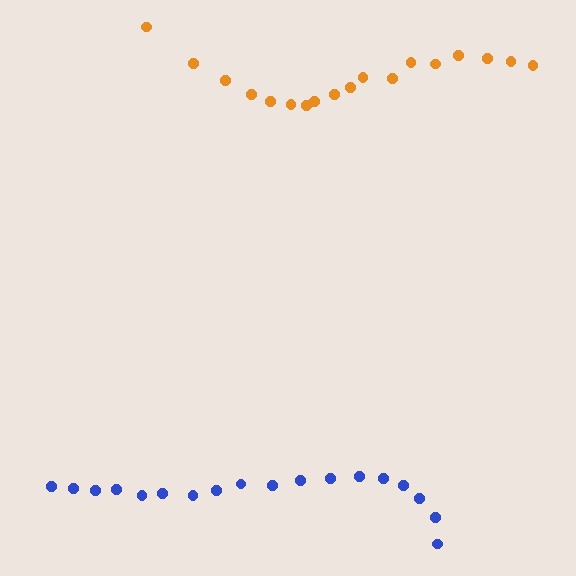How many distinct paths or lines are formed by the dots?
There are 2 distinct paths.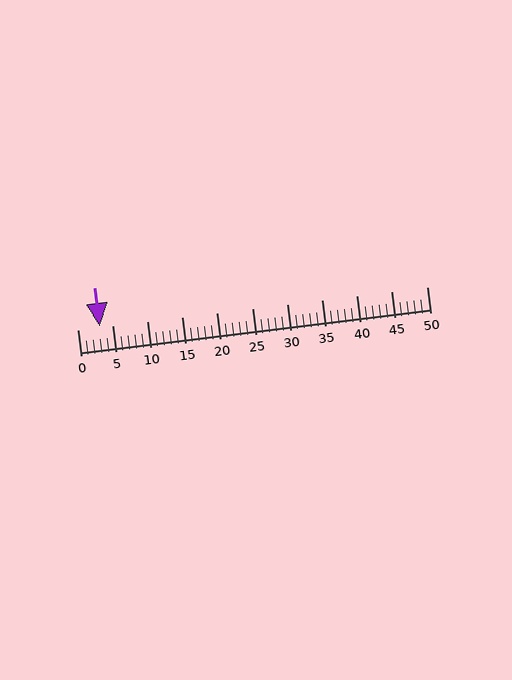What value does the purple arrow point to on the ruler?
The purple arrow points to approximately 3.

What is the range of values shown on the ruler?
The ruler shows values from 0 to 50.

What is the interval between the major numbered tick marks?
The major tick marks are spaced 5 units apart.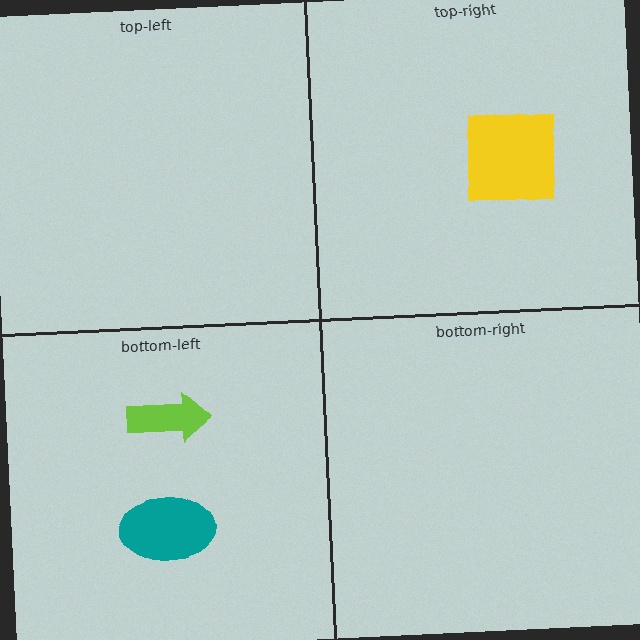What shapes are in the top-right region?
The yellow square.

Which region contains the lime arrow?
The bottom-left region.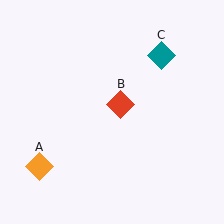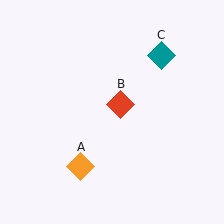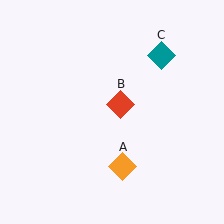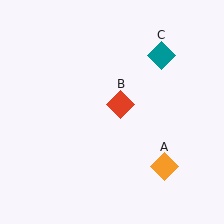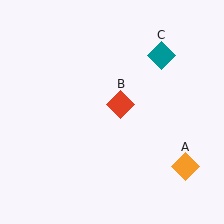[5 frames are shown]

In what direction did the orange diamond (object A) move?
The orange diamond (object A) moved right.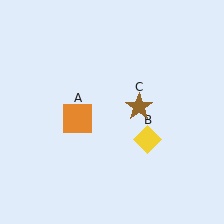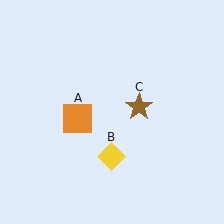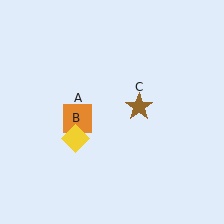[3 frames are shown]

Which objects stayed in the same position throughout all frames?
Orange square (object A) and brown star (object C) remained stationary.